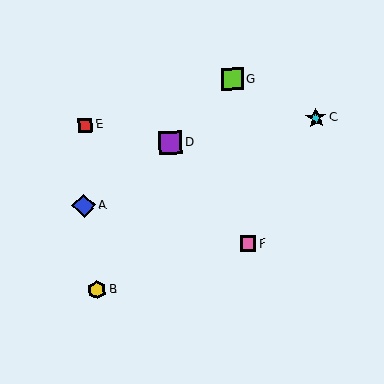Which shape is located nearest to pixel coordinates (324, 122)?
The cyan star (labeled C) at (316, 118) is nearest to that location.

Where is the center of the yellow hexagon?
The center of the yellow hexagon is at (97, 290).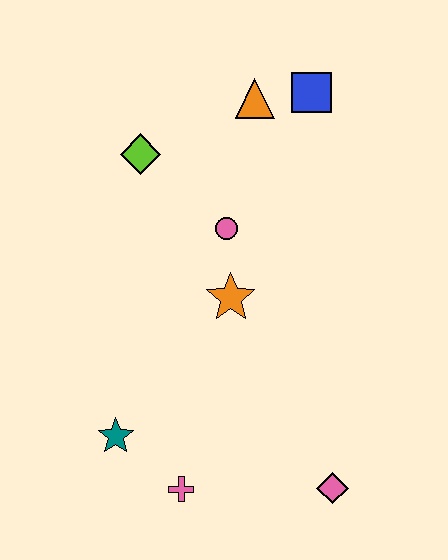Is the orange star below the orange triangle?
Yes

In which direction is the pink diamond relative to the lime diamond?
The pink diamond is below the lime diamond.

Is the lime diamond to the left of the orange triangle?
Yes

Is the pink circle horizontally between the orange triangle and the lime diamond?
Yes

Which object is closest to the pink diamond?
The pink cross is closest to the pink diamond.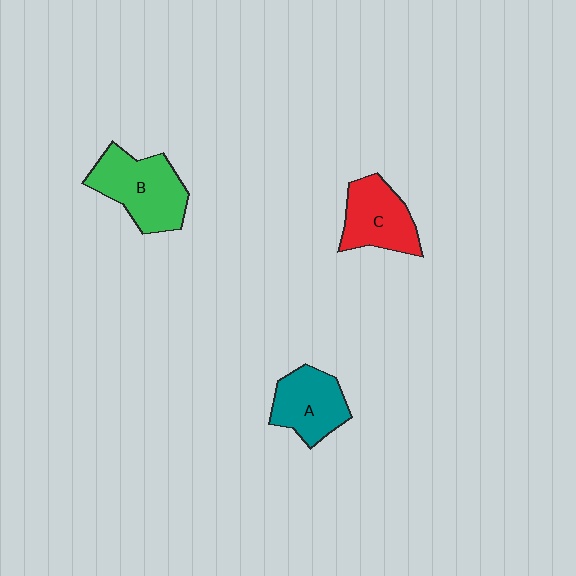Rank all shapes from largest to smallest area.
From largest to smallest: B (green), C (red), A (teal).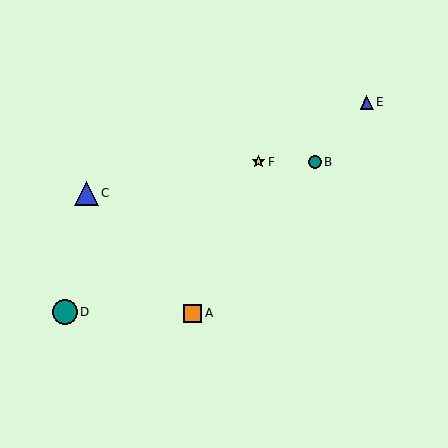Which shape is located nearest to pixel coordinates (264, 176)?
The yellow star (labeled F) at (259, 162) is nearest to that location.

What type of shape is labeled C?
Shape C is a blue triangle.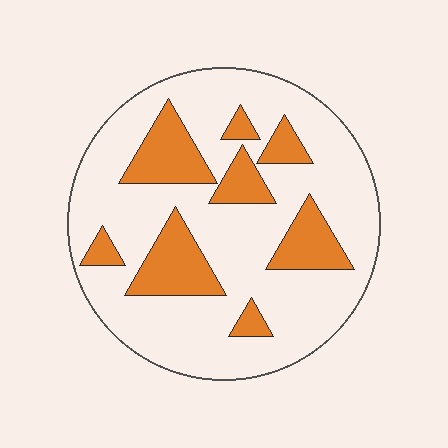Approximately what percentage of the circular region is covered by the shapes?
Approximately 25%.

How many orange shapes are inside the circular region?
8.